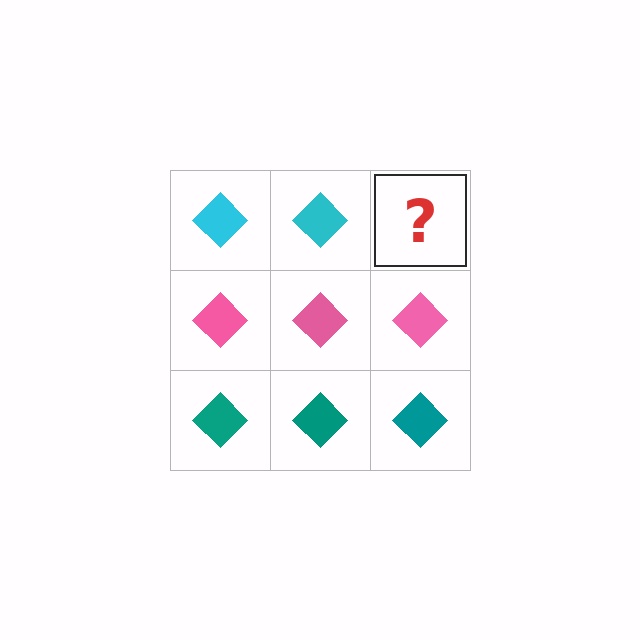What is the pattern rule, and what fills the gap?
The rule is that each row has a consistent color. The gap should be filled with a cyan diamond.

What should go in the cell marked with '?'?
The missing cell should contain a cyan diamond.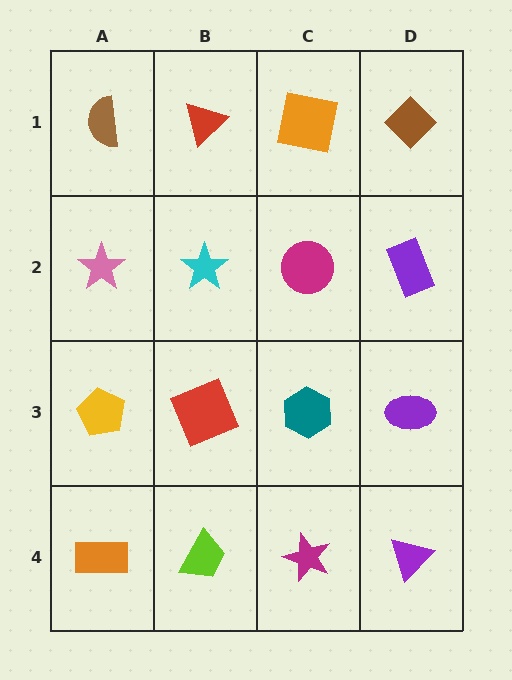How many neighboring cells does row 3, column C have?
4.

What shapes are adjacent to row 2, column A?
A brown semicircle (row 1, column A), a yellow pentagon (row 3, column A), a cyan star (row 2, column B).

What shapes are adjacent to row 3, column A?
A pink star (row 2, column A), an orange rectangle (row 4, column A), a red square (row 3, column B).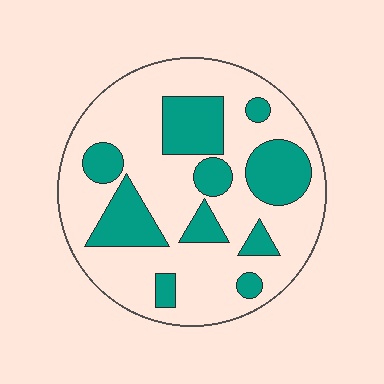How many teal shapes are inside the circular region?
10.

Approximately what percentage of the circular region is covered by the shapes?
Approximately 30%.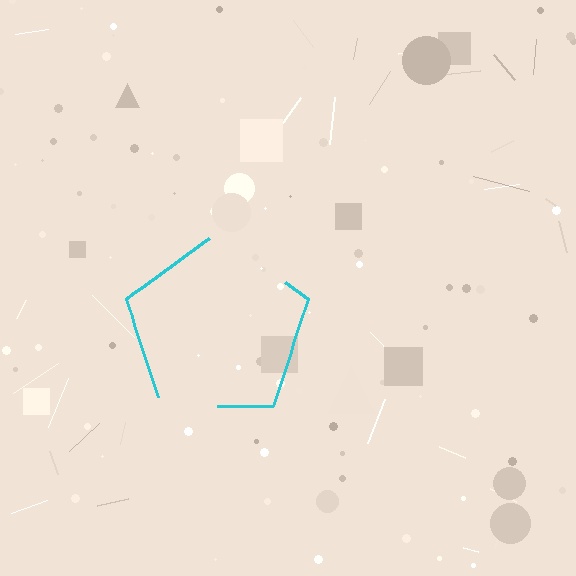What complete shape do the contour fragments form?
The contour fragments form a pentagon.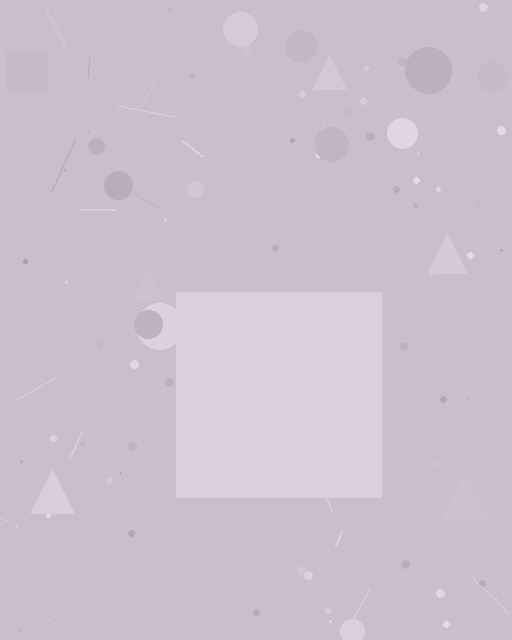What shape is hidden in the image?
A square is hidden in the image.